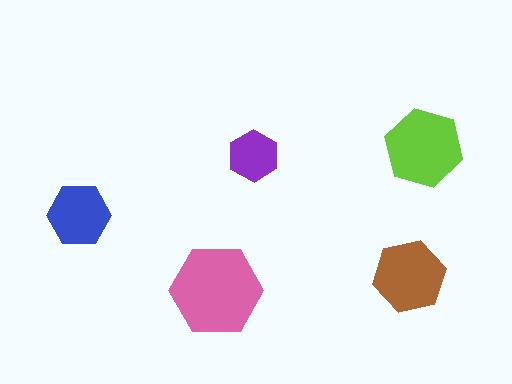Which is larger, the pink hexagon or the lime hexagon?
The pink one.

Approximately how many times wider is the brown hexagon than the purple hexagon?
About 1.5 times wider.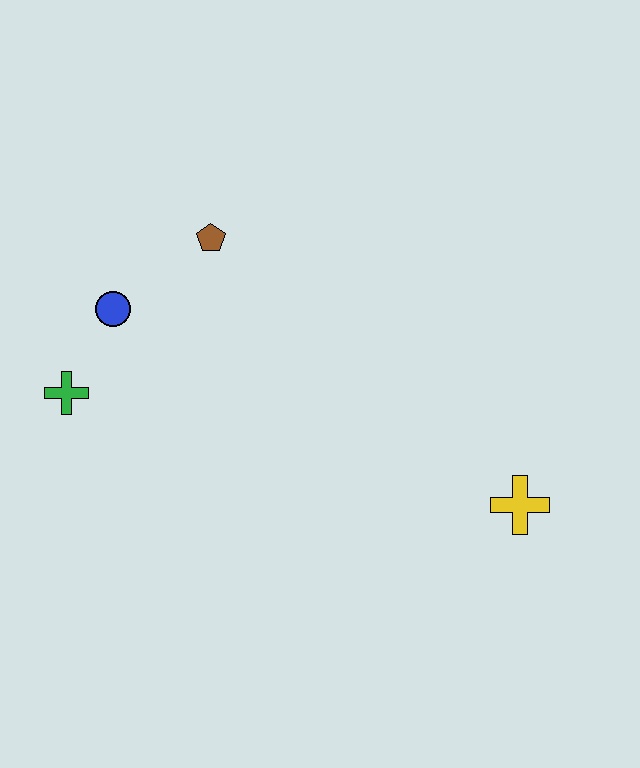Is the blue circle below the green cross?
No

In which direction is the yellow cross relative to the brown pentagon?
The yellow cross is to the right of the brown pentagon.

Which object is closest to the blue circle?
The green cross is closest to the blue circle.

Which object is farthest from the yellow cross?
The green cross is farthest from the yellow cross.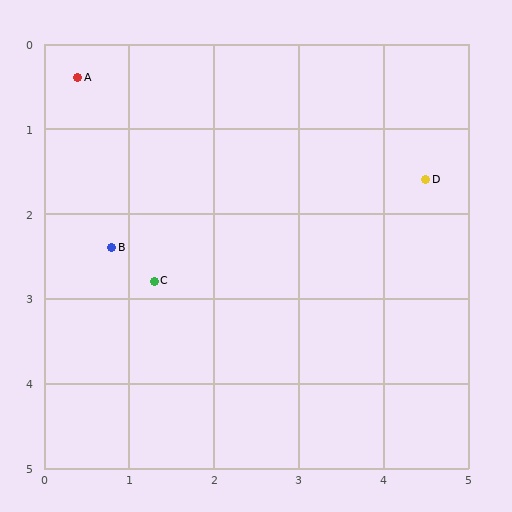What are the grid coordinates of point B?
Point B is at approximately (0.8, 2.4).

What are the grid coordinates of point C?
Point C is at approximately (1.3, 2.8).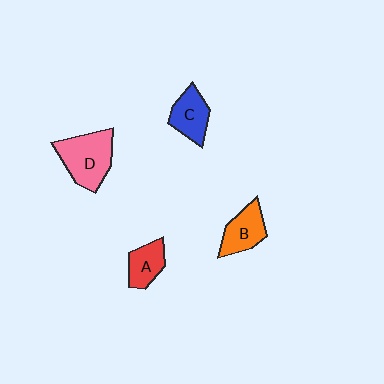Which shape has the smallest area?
Shape A (red).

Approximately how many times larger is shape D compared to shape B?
Approximately 1.5 times.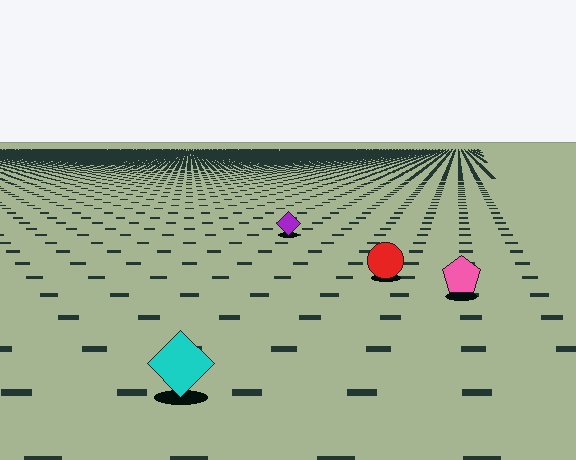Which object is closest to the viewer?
The cyan diamond is closest. The texture marks near it are larger and more spread out.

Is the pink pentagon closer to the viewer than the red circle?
Yes. The pink pentagon is closer — you can tell from the texture gradient: the ground texture is coarser near it.